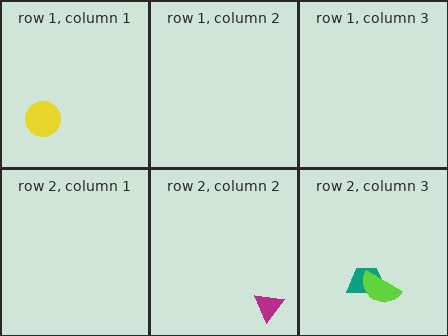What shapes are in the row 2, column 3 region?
The teal trapezoid, the lime semicircle.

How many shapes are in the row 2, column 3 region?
2.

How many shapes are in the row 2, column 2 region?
1.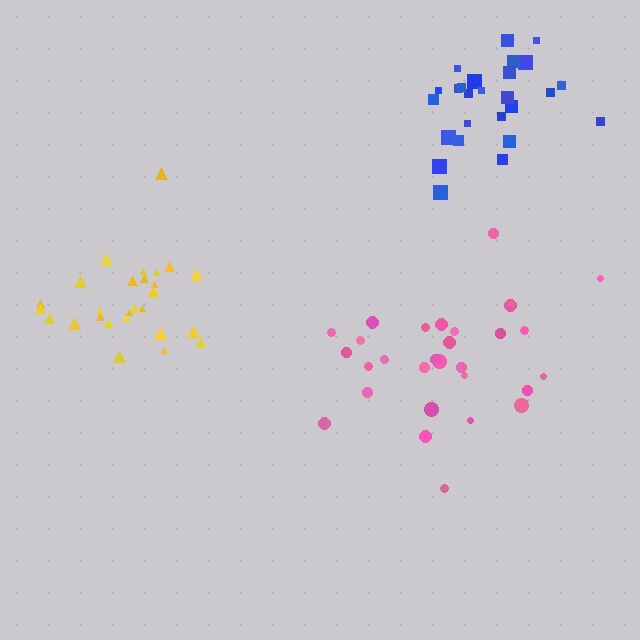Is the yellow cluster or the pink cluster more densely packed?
Yellow.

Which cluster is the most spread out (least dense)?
Pink.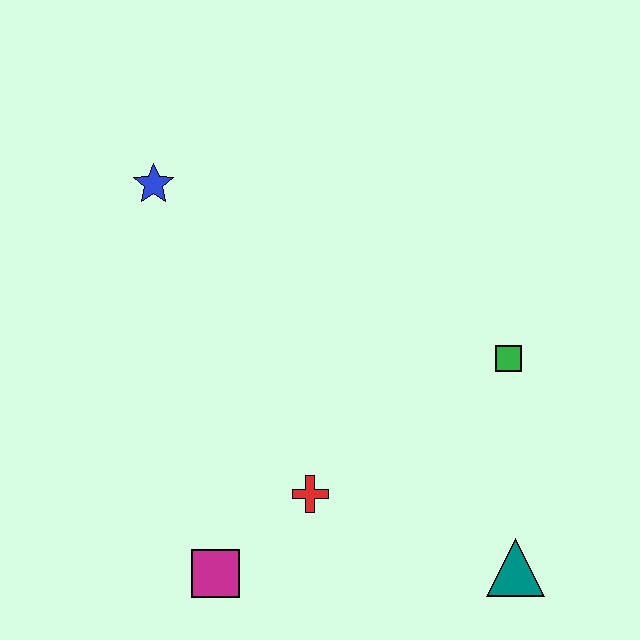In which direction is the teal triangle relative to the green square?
The teal triangle is below the green square.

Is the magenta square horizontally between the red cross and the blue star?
Yes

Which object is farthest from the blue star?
The teal triangle is farthest from the blue star.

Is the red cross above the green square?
No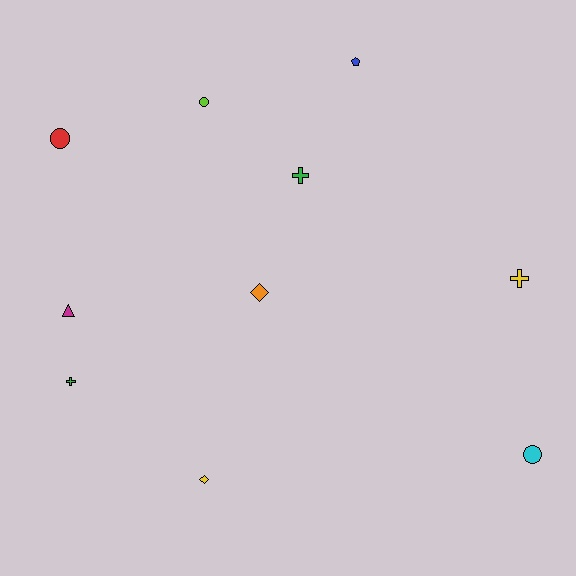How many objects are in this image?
There are 10 objects.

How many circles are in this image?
There are 3 circles.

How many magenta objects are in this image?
There is 1 magenta object.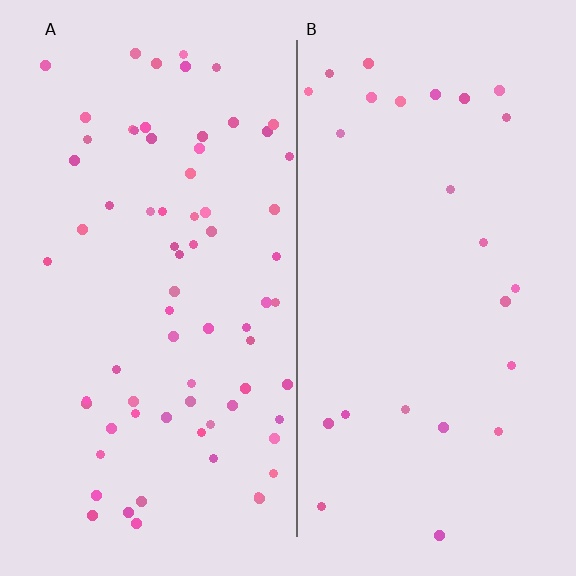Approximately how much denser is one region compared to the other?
Approximately 2.8× — region A over region B.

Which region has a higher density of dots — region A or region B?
A (the left).